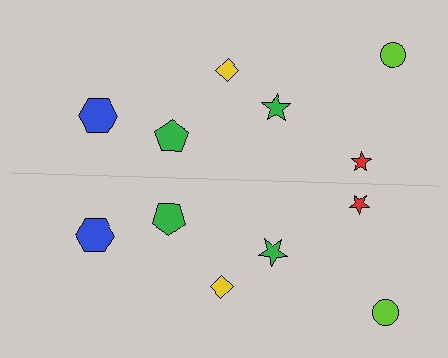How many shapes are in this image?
There are 12 shapes in this image.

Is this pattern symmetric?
Yes, this pattern has bilateral (reflection) symmetry.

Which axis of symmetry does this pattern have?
The pattern has a horizontal axis of symmetry running through the center of the image.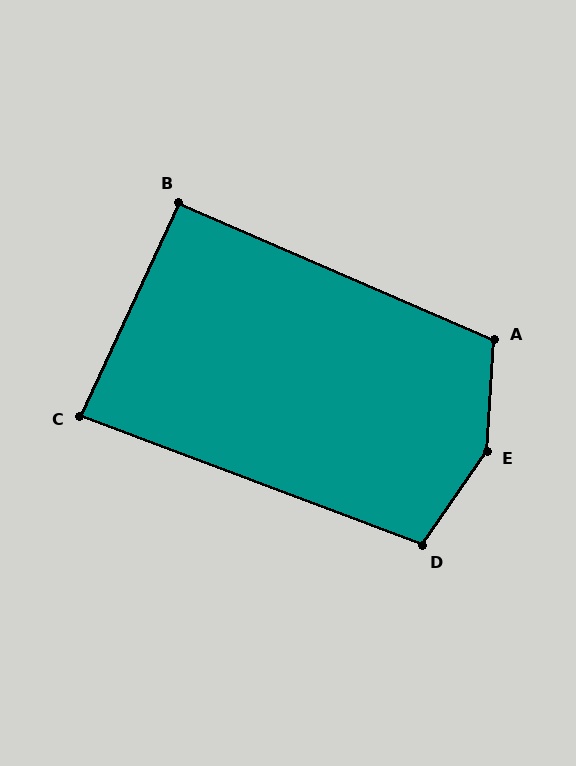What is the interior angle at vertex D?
Approximately 104 degrees (obtuse).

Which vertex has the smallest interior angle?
C, at approximately 86 degrees.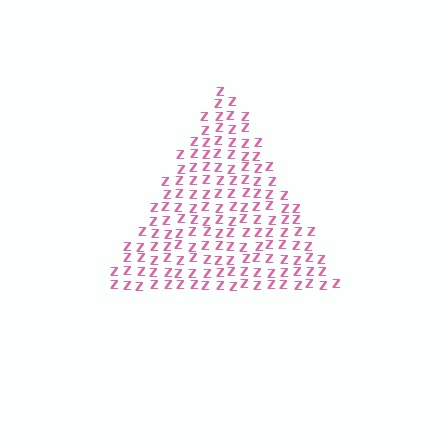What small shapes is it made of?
It is made of small letter Z's.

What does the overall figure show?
The overall figure shows a triangle.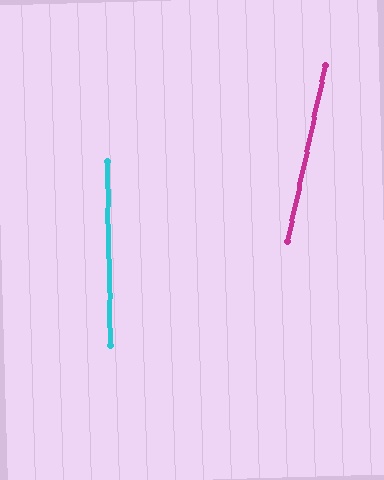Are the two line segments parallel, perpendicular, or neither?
Neither parallel nor perpendicular — they differ by about 13°.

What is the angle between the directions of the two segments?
Approximately 13 degrees.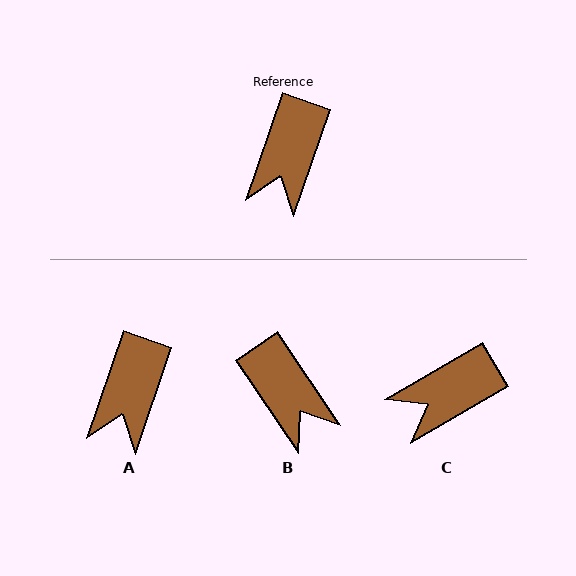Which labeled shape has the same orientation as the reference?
A.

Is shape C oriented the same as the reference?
No, it is off by about 41 degrees.